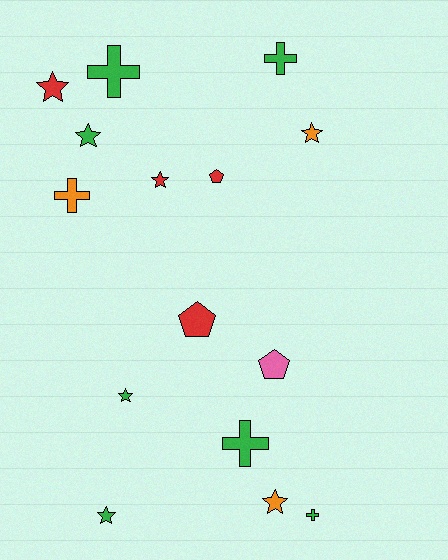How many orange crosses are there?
There is 1 orange cross.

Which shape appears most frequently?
Star, with 7 objects.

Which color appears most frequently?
Green, with 7 objects.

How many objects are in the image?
There are 15 objects.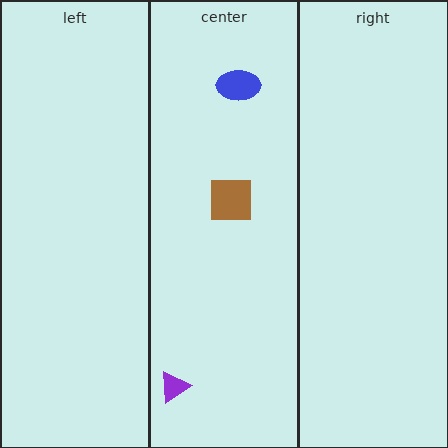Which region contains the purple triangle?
The center region.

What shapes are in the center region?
The purple triangle, the blue ellipse, the brown square.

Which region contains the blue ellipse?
The center region.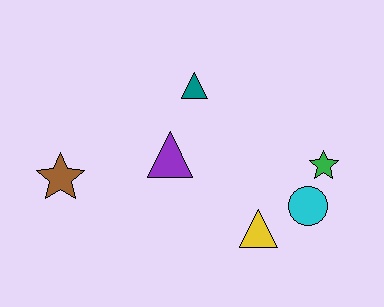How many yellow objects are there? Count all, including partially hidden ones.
There is 1 yellow object.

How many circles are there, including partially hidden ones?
There is 1 circle.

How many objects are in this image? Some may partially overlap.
There are 6 objects.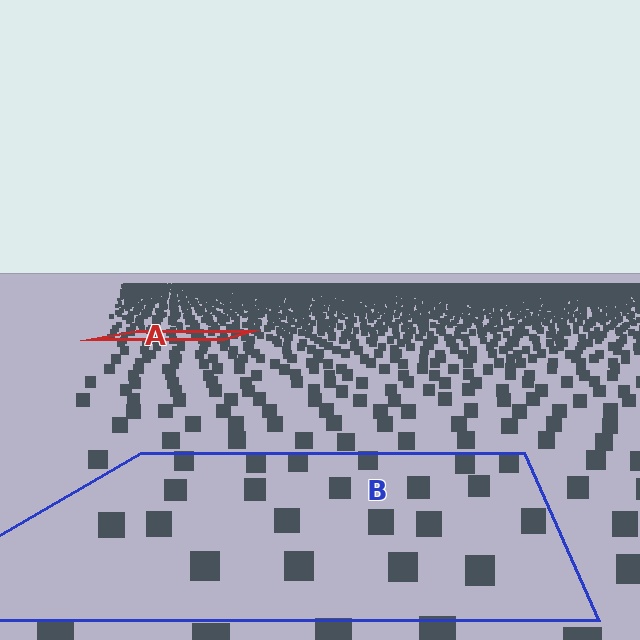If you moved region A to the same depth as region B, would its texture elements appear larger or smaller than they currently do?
They would appear larger. At a closer depth, the same texture elements are projected at a bigger on-screen size.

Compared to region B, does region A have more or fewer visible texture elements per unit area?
Region A has more texture elements per unit area — they are packed more densely because it is farther away.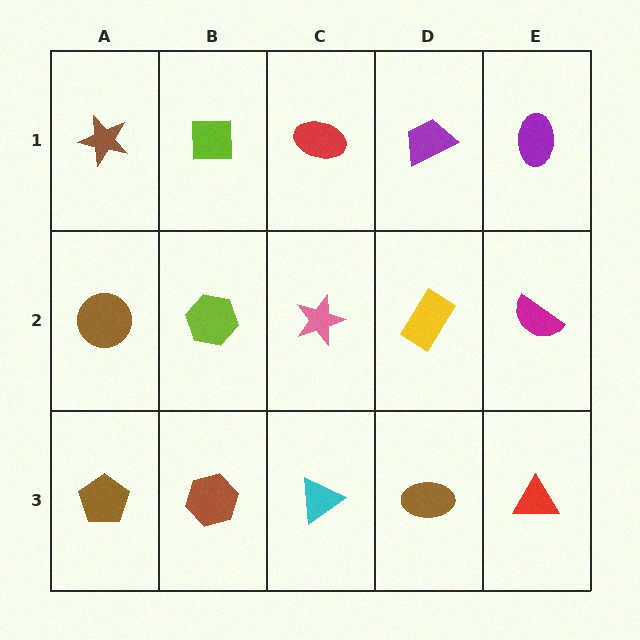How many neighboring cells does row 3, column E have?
2.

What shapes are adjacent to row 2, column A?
A brown star (row 1, column A), a brown pentagon (row 3, column A), a lime hexagon (row 2, column B).